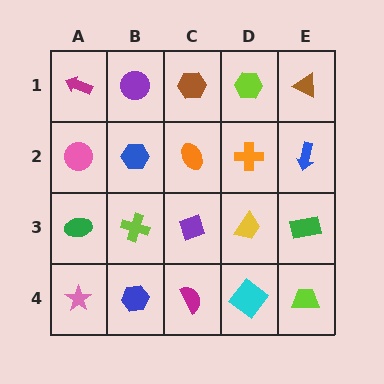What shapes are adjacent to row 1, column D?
An orange cross (row 2, column D), a brown hexagon (row 1, column C), a brown triangle (row 1, column E).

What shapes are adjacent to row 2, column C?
A brown hexagon (row 1, column C), a purple diamond (row 3, column C), a blue hexagon (row 2, column B), an orange cross (row 2, column D).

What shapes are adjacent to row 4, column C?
A purple diamond (row 3, column C), a blue hexagon (row 4, column B), a cyan diamond (row 4, column D).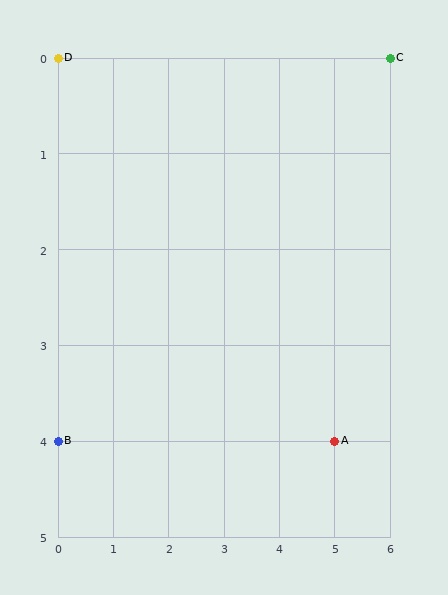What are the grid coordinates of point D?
Point D is at grid coordinates (0, 0).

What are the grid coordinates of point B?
Point B is at grid coordinates (0, 4).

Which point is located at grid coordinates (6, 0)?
Point C is at (6, 0).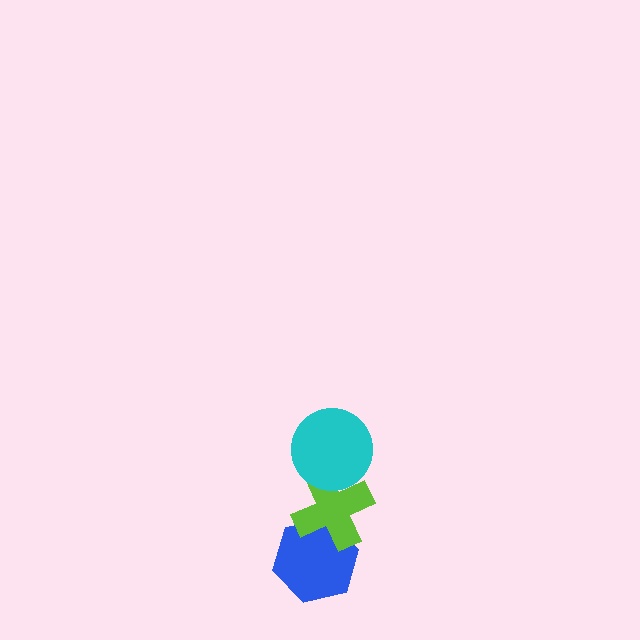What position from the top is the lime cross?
The lime cross is 2nd from the top.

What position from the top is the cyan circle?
The cyan circle is 1st from the top.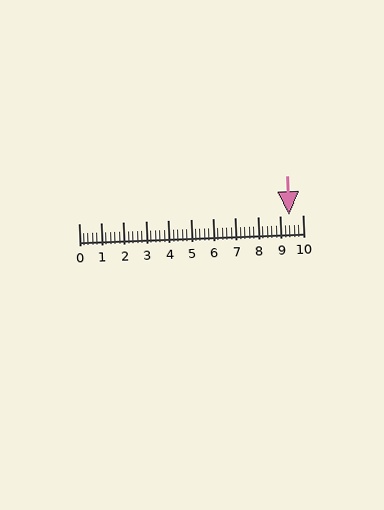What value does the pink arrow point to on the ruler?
The pink arrow points to approximately 9.4.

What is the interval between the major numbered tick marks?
The major tick marks are spaced 1 units apart.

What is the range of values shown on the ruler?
The ruler shows values from 0 to 10.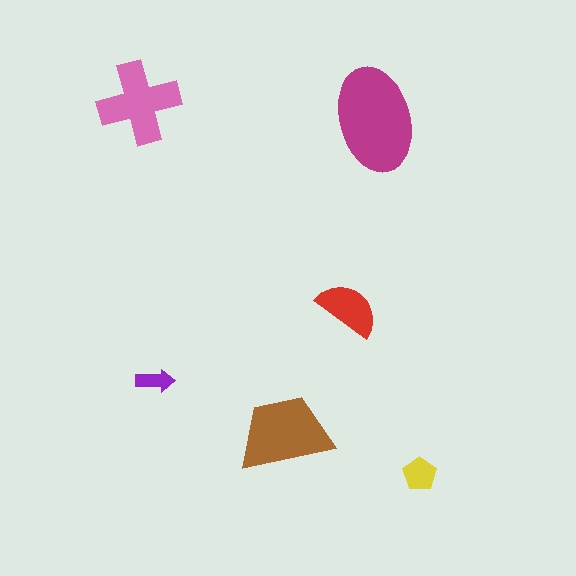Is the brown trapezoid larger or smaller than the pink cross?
Larger.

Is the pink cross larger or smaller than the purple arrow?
Larger.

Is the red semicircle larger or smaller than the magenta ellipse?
Smaller.